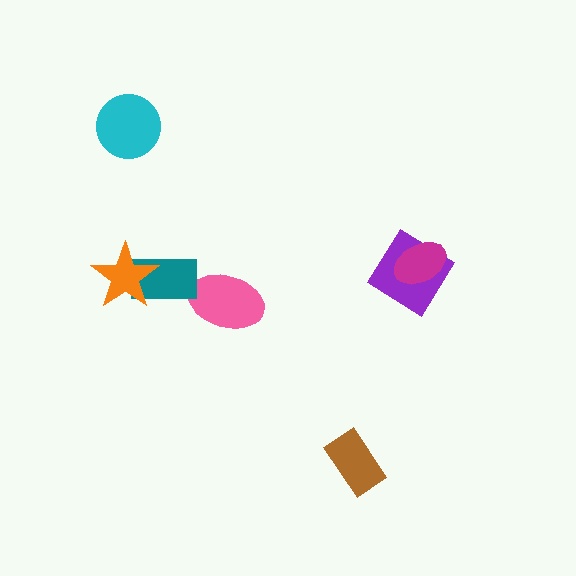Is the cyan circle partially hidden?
No, no other shape covers it.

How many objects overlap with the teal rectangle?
1 object overlaps with the teal rectangle.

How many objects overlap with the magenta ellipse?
1 object overlaps with the magenta ellipse.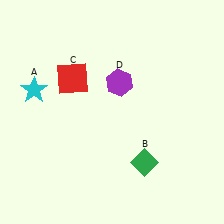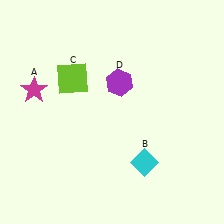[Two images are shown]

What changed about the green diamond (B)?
In Image 1, B is green. In Image 2, it changed to cyan.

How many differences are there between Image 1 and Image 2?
There are 3 differences between the two images.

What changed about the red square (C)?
In Image 1, C is red. In Image 2, it changed to lime.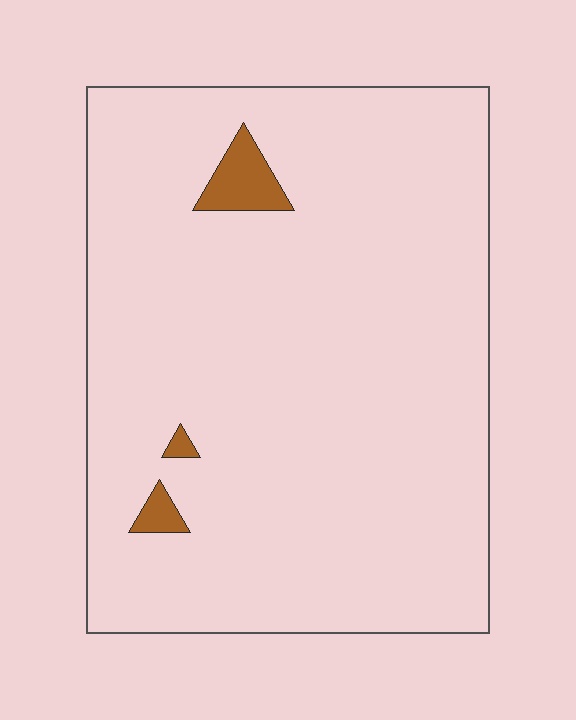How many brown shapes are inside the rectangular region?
3.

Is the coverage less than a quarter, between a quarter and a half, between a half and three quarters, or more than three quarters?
Less than a quarter.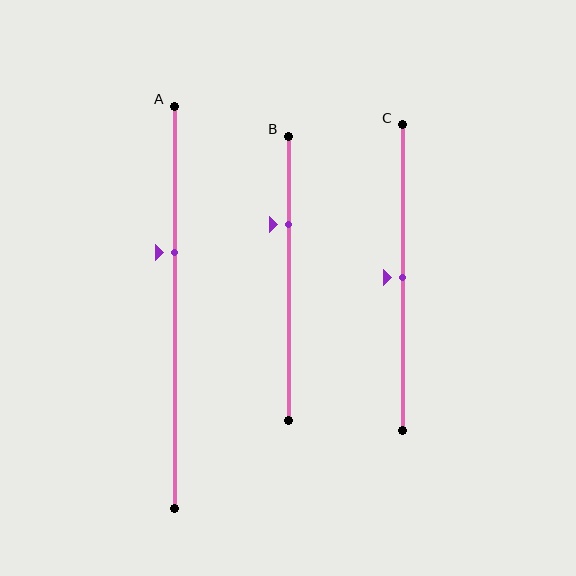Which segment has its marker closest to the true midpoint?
Segment C has its marker closest to the true midpoint.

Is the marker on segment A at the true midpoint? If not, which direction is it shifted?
No, the marker on segment A is shifted upward by about 14% of the segment length.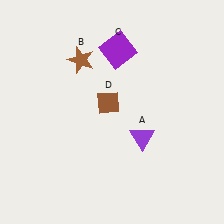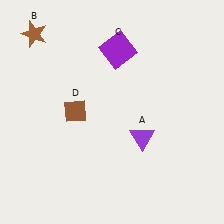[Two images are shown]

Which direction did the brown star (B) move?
The brown star (B) moved left.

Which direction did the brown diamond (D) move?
The brown diamond (D) moved left.